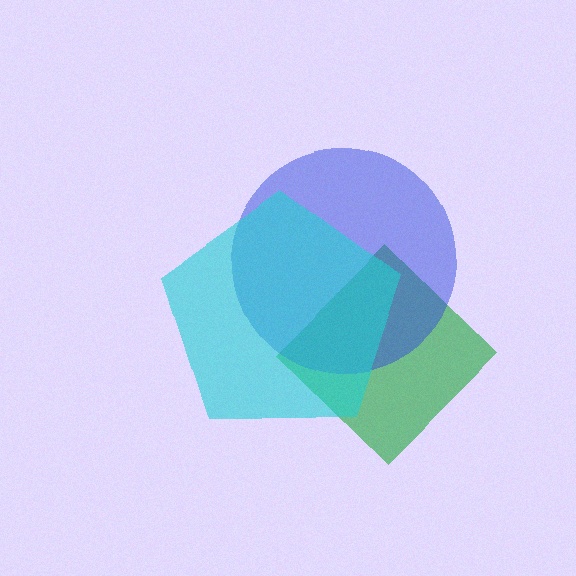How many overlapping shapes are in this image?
There are 3 overlapping shapes in the image.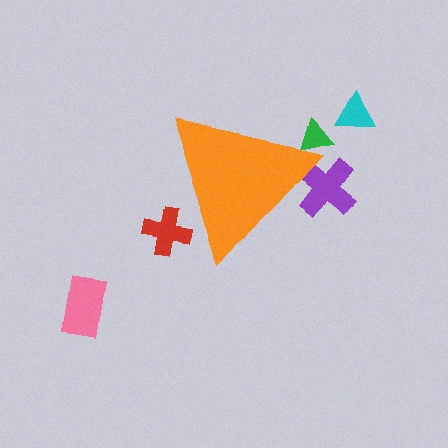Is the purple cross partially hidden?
Yes, the purple cross is partially hidden behind the orange triangle.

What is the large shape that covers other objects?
An orange triangle.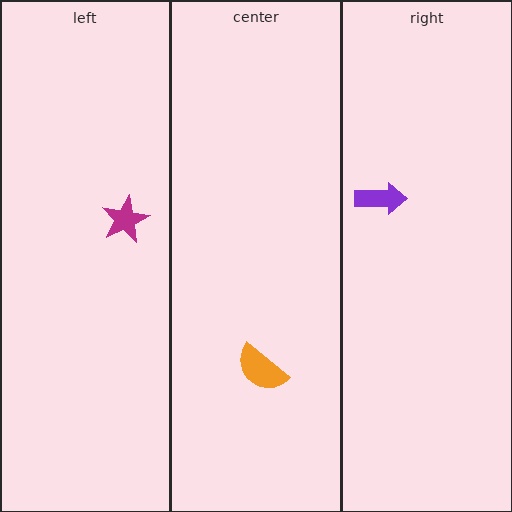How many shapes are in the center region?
1.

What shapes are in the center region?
The orange semicircle.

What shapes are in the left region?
The magenta star.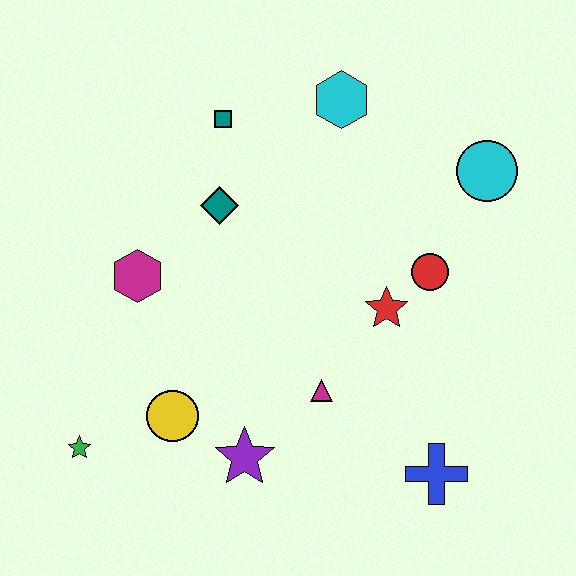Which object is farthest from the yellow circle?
The cyan circle is farthest from the yellow circle.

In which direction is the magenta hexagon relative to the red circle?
The magenta hexagon is to the left of the red circle.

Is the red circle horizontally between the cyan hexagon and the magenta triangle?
No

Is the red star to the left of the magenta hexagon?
No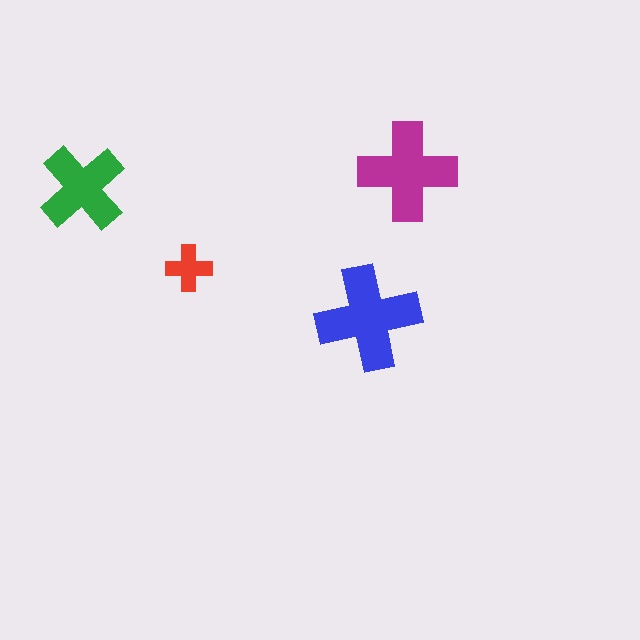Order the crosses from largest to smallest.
the blue one, the magenta one, the green one, the red one.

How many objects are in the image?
There are 4 objects in the image.